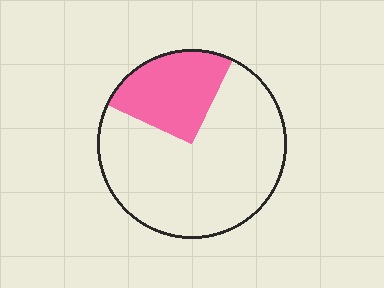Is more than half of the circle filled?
No.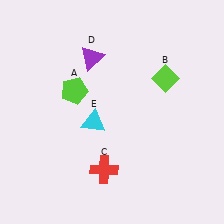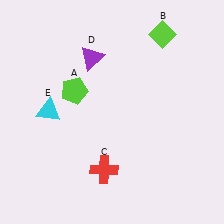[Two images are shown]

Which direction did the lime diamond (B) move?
The lime diamond (B) moved up.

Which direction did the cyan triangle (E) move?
The cyan triangle (E) moved left.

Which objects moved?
The objects that moved are: the lime diamond (B), the cyan triangle (E).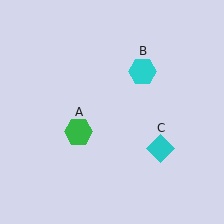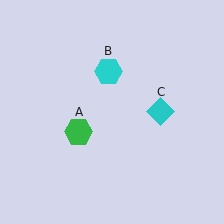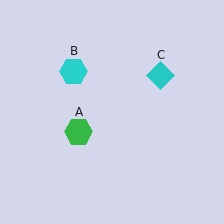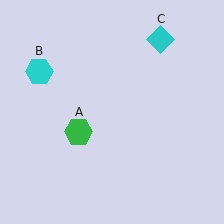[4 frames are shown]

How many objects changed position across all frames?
2 objects changed position: cyan hexagon (object B), cyan diamond (object C).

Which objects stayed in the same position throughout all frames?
Green hexagon (object A) remained stationary.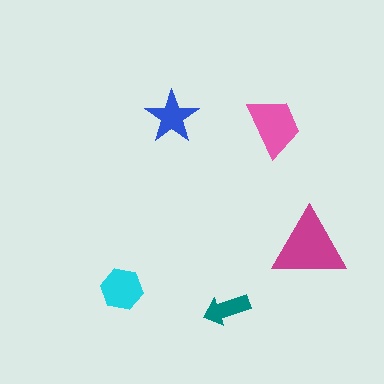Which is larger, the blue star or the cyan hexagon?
The cyan hexagon.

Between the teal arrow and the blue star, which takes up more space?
The blue star.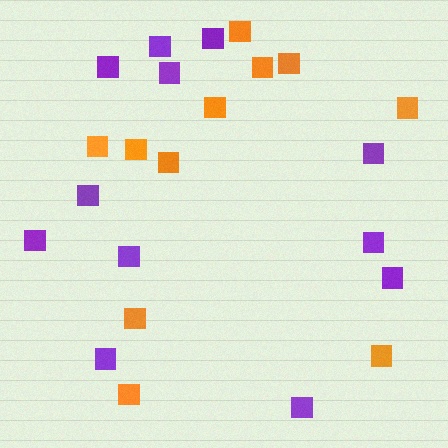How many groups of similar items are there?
There are 2 groups: one group of orange squares (11) and one group of purple squares (12).